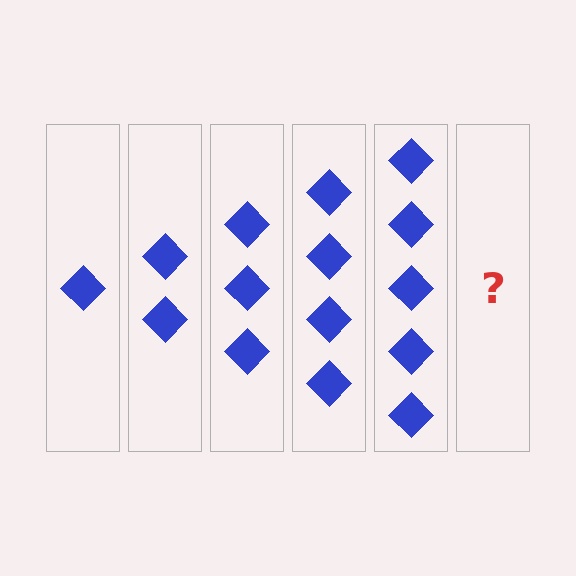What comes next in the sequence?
The next element should be 6 diamonds.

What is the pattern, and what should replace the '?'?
The pattern is that each step adds one more diamond. The '?' should be 6 diamonds.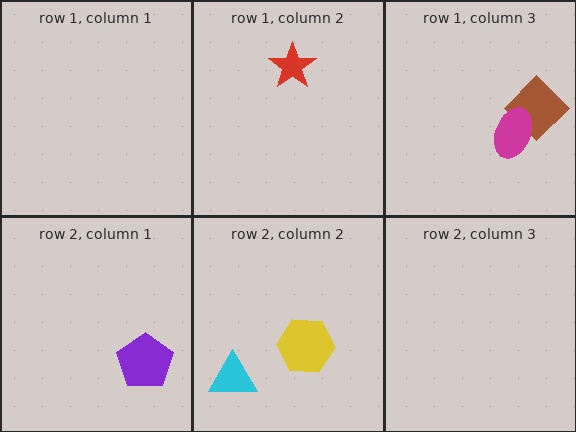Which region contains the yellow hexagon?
The row 2, column 2 region.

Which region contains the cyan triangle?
The row 2, column 2 region.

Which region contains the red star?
The row 1, column 2 region.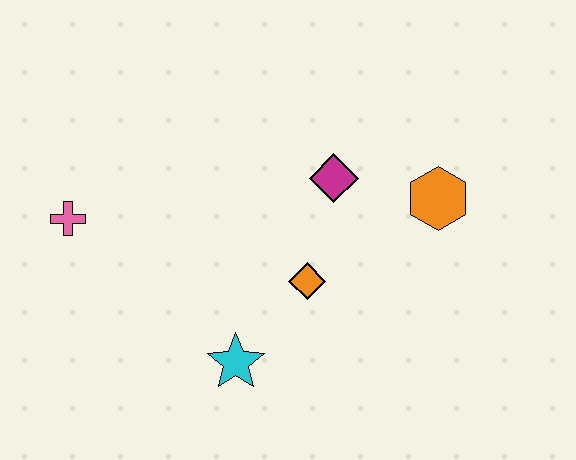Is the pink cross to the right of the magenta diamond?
No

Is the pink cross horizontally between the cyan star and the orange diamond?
No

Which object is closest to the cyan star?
The orange diamond is closest to the cyan star.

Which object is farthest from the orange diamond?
The pink cross is farthest from the orange diamond.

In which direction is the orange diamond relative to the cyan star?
The orange diamond is above the cyan star.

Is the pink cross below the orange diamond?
No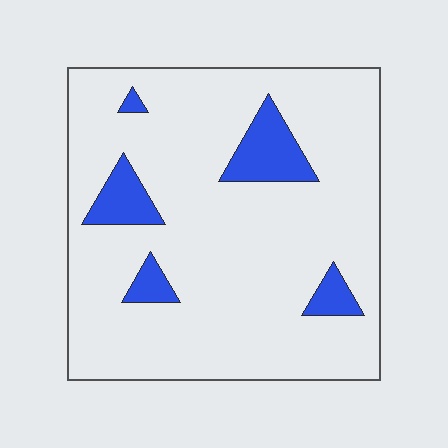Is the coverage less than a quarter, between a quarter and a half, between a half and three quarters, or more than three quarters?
Less than a quarter.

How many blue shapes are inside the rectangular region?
5.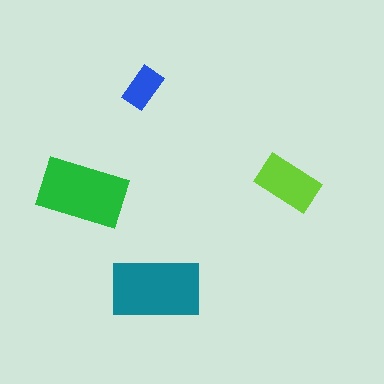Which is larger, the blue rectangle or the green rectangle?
The green one.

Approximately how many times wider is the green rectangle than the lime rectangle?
About 1.5 times wider.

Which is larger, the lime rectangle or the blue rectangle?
The lime one.